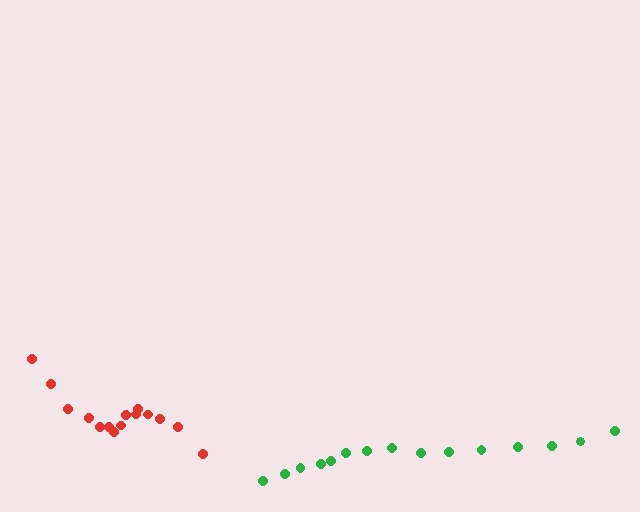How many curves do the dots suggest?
There are 2 distinct paths.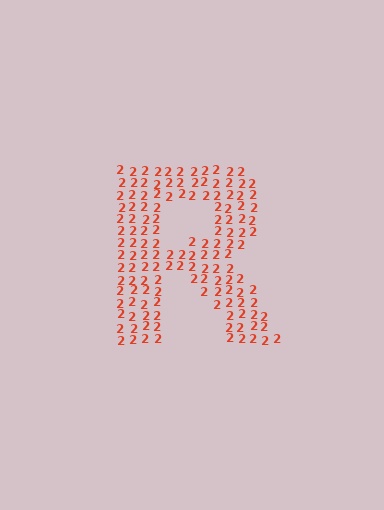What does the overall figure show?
The overall figure shows the letter R.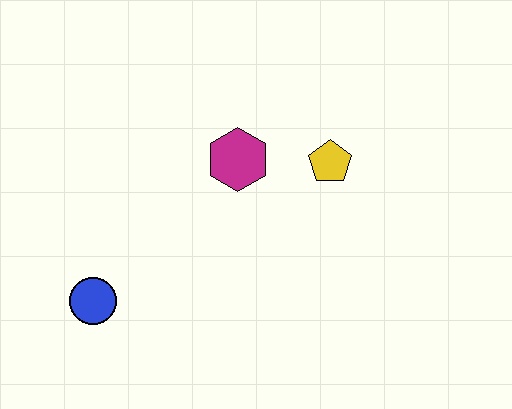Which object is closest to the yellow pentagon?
The magenta hexagon is closest to the yellow pentagon.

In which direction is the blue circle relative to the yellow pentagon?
The blue circle is to the left of the yellow pentagon.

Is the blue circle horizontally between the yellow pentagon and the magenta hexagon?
No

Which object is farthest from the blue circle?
The yellow pentagon is farthest from the blue circle.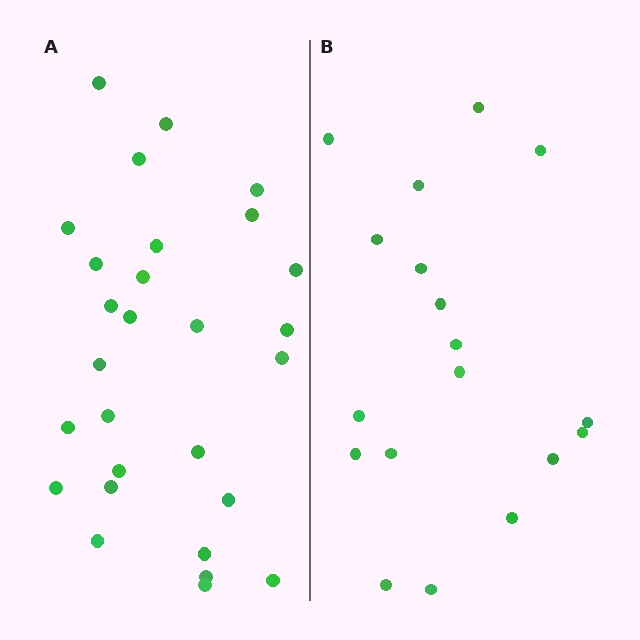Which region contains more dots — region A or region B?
Region A (the left region) has more dots.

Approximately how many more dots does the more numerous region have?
Region A has roughly 10 or so more dots than region B.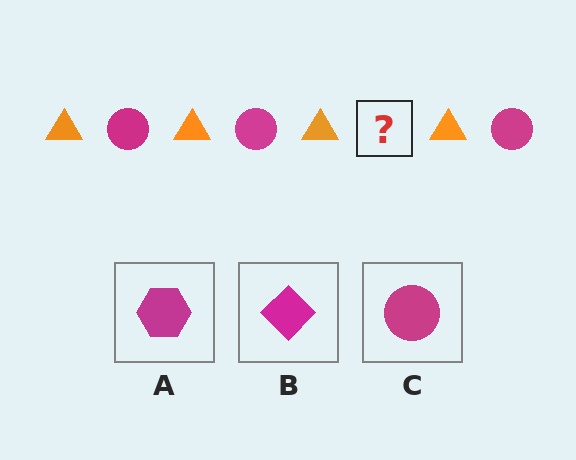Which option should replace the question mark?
Option C.